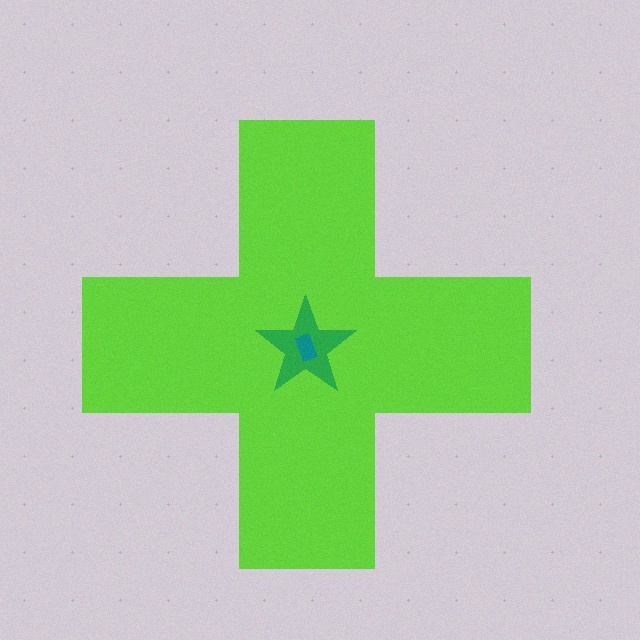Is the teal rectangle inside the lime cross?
Yes.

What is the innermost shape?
The teal rectangle.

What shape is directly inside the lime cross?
The green star.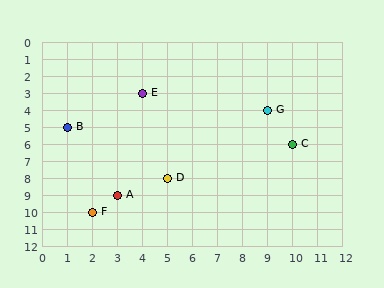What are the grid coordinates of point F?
Point F is at grid coordinates (2, 10).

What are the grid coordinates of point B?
Point B is at grid coordinates (1, 5).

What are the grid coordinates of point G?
Point G is at grid coordinates (9, 4).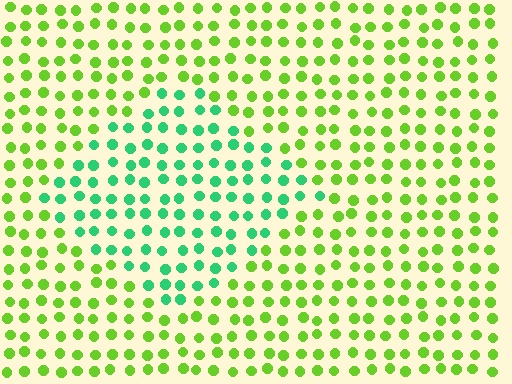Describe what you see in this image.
The image is filled with small lime elements in a uniform arrangement. A diamond-shaped region is visible where the elements are tinted to a slightly different hue, forming a subtle color boundary.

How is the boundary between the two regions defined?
The boundary is defined purely by a slight shift in hue (about 49 degrees). Spacing, size, and orientation are identical on both sides.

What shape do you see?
I see a diamond.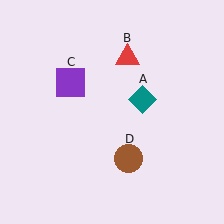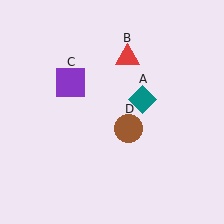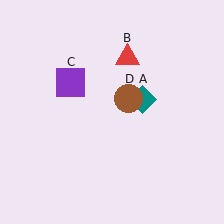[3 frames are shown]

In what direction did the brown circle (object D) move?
The brown circle (object D) moved up.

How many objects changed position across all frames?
1 object changed position: brown circle (object D).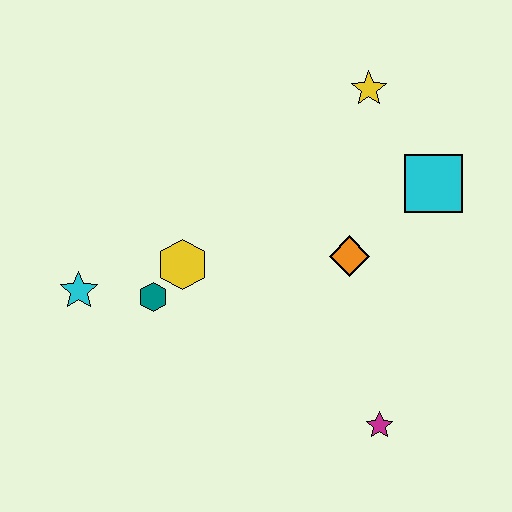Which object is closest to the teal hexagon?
The yellow hexagon is closest to the teal hexagon.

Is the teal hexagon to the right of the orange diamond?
No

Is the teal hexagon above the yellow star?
No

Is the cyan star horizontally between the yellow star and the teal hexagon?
No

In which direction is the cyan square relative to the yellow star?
The cyan square is below the yellow star.